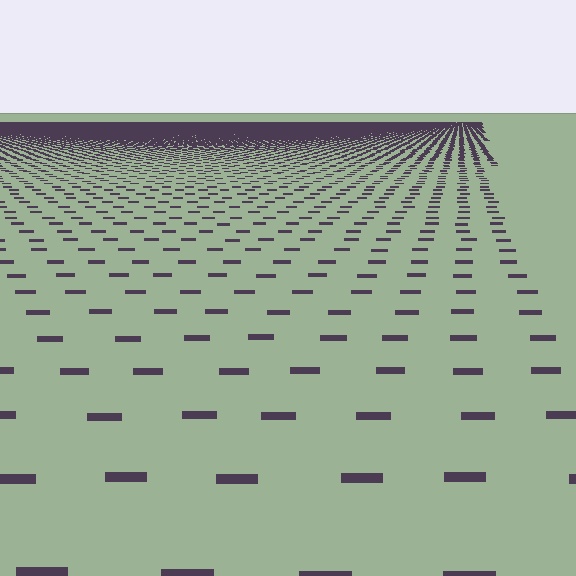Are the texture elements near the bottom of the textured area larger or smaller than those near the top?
Larger. Near the bottom, elements are closer to the viewer and appear at a bigger on-screen size.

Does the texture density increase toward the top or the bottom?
Density increases toward the top.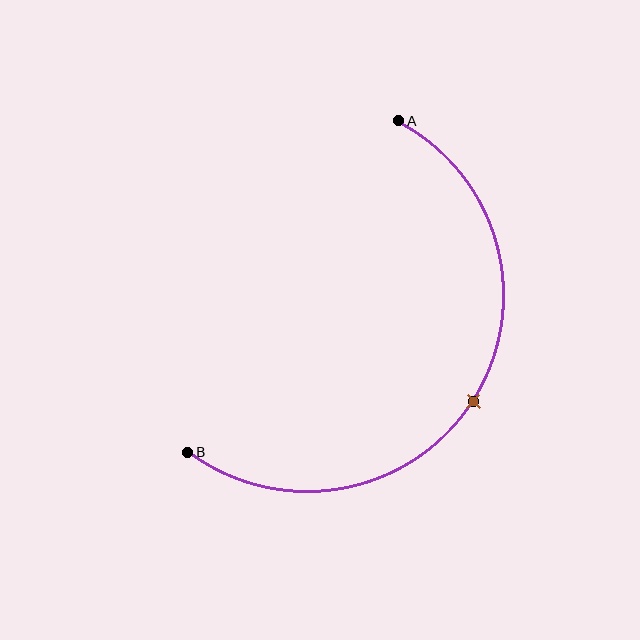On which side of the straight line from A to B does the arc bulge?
The arc bulges to the right of the straight line connecting A and B.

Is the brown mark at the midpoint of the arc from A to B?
Yes. The brown mark lies on the arc at equal arc-length from both A and B — it is the arc midpoint.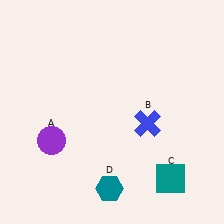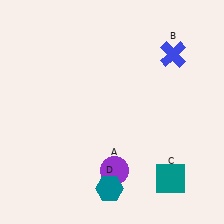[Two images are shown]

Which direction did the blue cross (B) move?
The blue cross (B) moved up.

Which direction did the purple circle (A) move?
The purple circle (A) moved right.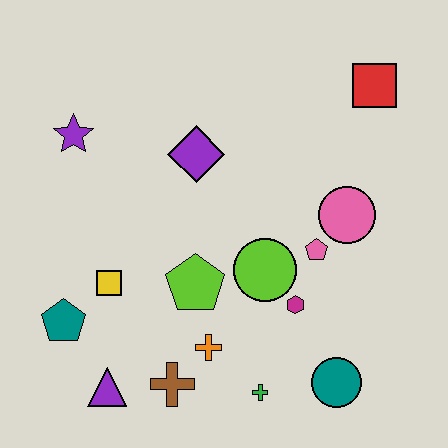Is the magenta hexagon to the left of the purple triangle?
No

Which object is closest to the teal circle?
The green cross is closest to the teal circle.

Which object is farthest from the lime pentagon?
The red square is farthest from the lime pentagon.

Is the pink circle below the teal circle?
No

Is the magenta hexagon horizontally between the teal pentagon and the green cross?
No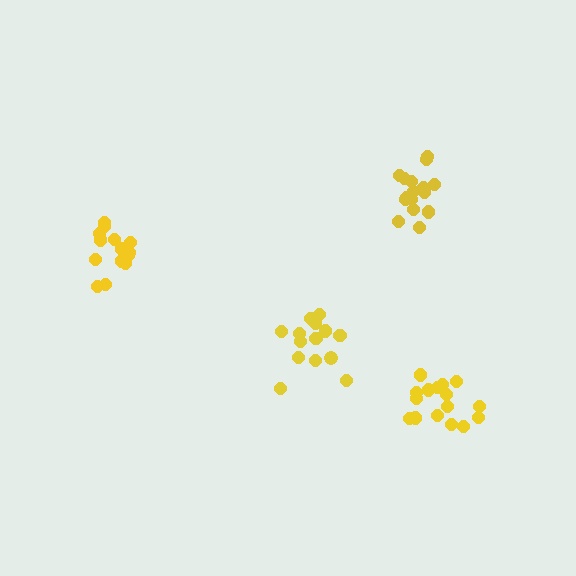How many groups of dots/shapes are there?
There are 4 groups.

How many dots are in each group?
Group 1: 17 dots, Group 2: 16 dots, Group 3: 15 dots, Group 4: 15 dots (63 total).